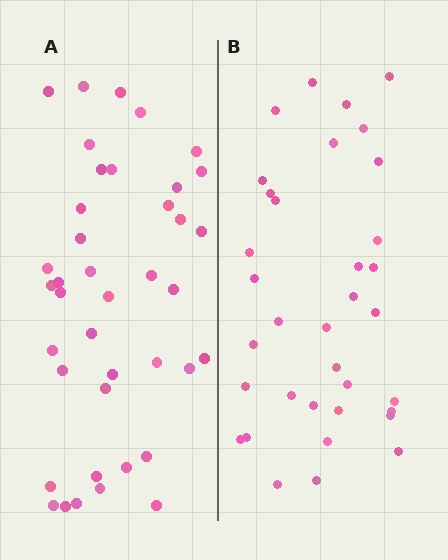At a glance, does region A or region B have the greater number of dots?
Region A (the left region) has more dots.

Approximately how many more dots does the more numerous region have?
Region A has about 5 more dots than region B.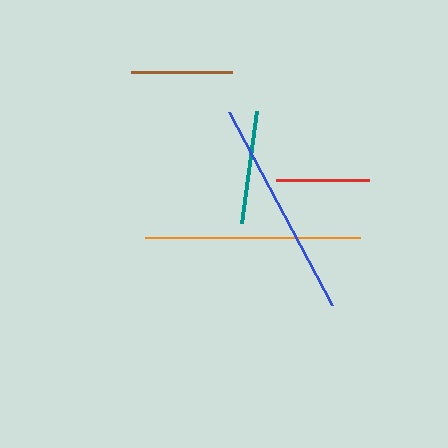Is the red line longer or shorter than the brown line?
The brown line is longer than the red line.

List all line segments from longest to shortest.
From longest to shortest: blue, orange, teal, brown, red.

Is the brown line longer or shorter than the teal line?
The teal line is longer than the brown line.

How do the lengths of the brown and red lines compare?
The brown and red lines are approximately the same length.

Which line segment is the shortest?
The red line is the shortest at approximately 93 pixels.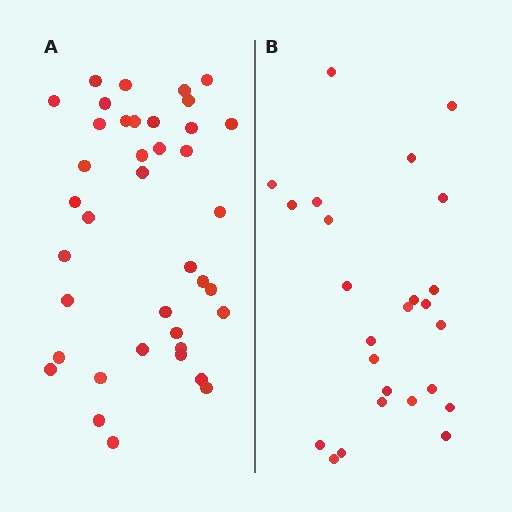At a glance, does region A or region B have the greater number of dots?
Region A (the left region) has more dots.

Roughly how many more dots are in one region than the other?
Region A has approximately 15 more dots than region B.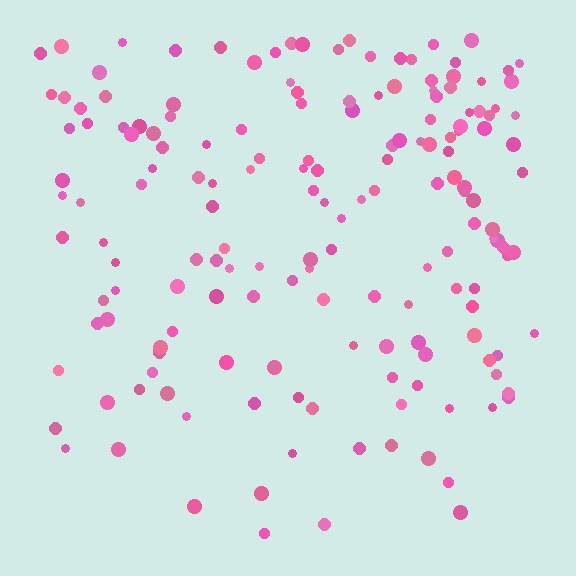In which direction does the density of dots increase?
From bottom to top, with the top side densest.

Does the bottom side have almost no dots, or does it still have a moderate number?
Still a moderate number, just noticeably fewer than the top.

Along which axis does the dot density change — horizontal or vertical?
Vertical.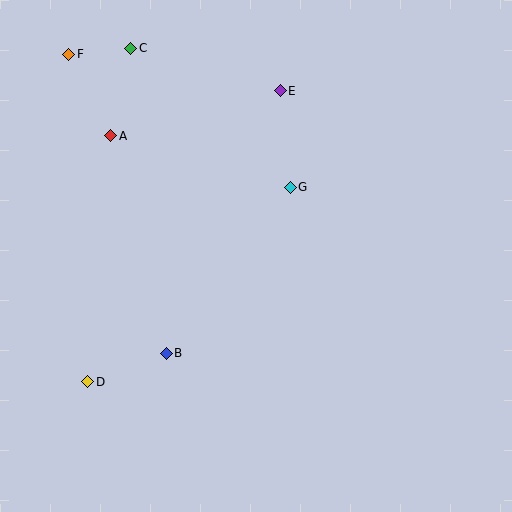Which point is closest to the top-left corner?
Point F is closest to the top-left corner.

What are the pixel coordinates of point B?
Point B is at (166, 353).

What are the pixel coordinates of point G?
Point G is at (290, 187).